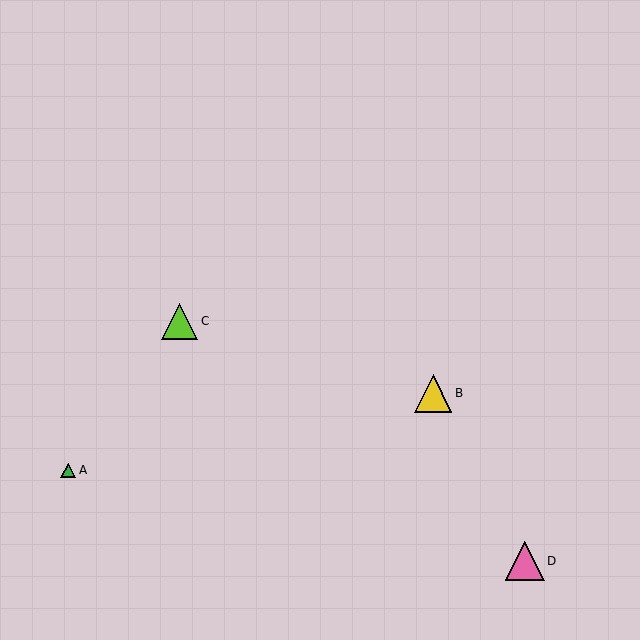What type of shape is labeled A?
Shape A is a green triangle.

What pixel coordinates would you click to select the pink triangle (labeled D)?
Click at (525, 561) to select the pink triangle D.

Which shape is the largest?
The pink triangle (labeled D) is the largest.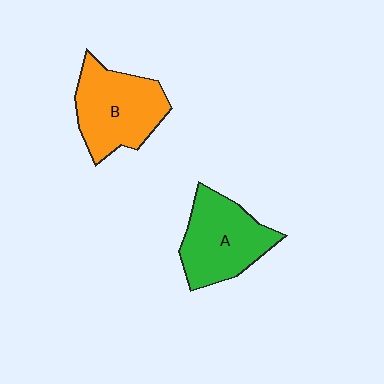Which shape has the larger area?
Shape B (orange).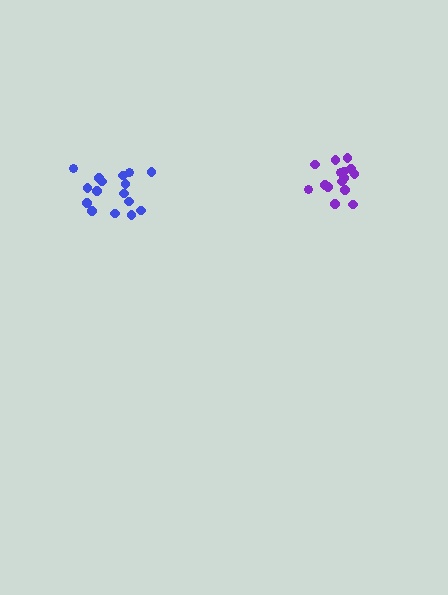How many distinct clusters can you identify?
There are 2 distinct clusters.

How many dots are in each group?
Group 1: 16 dots, Group 2: 15 dots (31 total).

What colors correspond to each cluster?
The clusters are colored: blue, purple.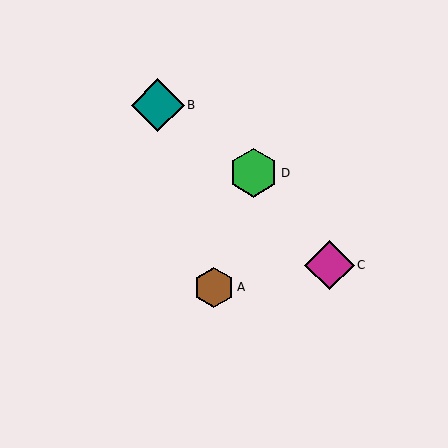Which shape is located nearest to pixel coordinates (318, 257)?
The magenta diamond (labeled C) at (329, 265) is nearest to that location.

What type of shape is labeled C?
Shape C is a magenta diamond.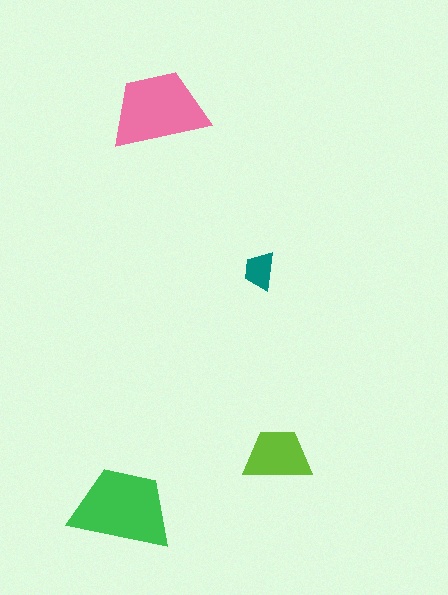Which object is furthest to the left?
The green trapezoid is leftmost.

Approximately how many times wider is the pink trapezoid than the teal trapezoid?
About 2.5 times wider.